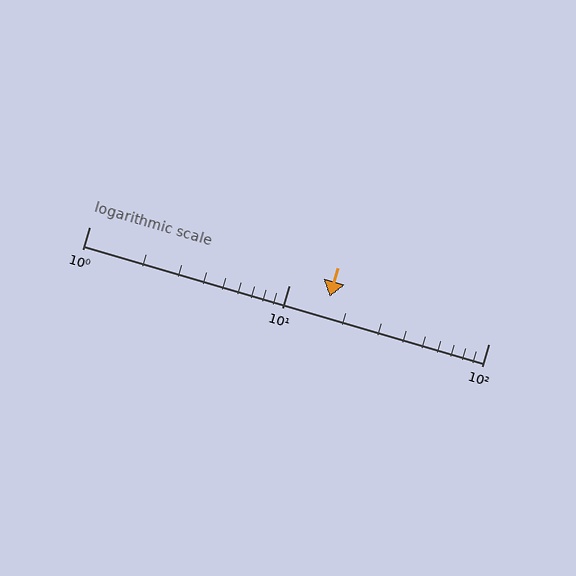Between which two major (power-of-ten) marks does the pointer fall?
The pointer is between 10 and 100.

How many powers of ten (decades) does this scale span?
The scale spans 2 decades, from 1 to 100.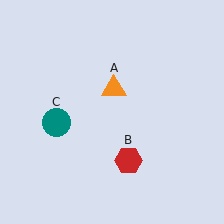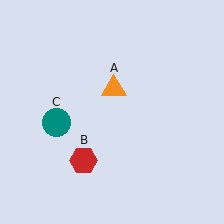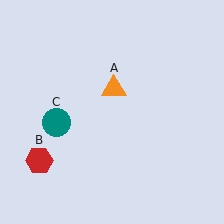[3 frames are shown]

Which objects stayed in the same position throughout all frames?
Orange triangle (object A) and teal circle (object C) remained stationary.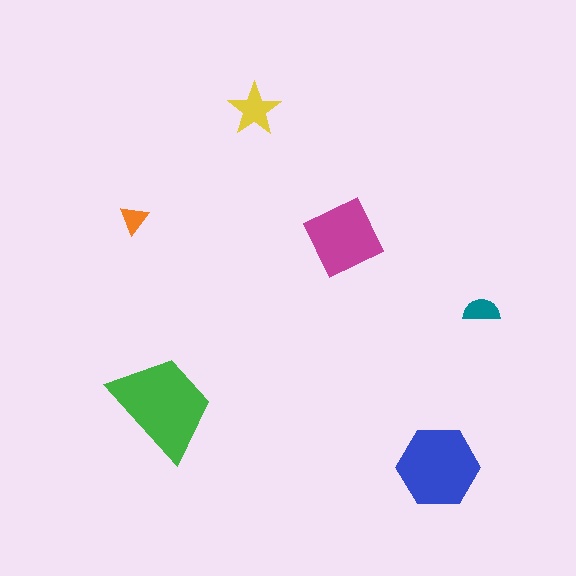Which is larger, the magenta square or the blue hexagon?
The blue hexagon.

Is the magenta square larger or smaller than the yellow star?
Larger.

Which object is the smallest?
The orange triangle.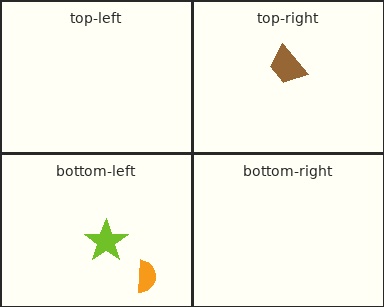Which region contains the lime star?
The bottom-left region.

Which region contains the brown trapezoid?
The top-right region.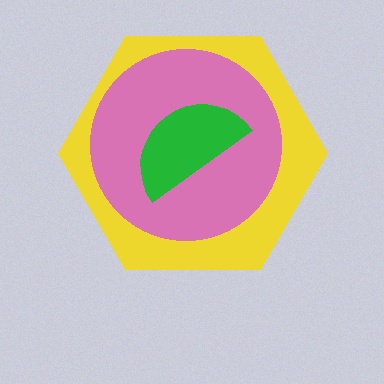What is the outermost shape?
The yellow hexagon.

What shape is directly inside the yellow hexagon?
The pink circle.